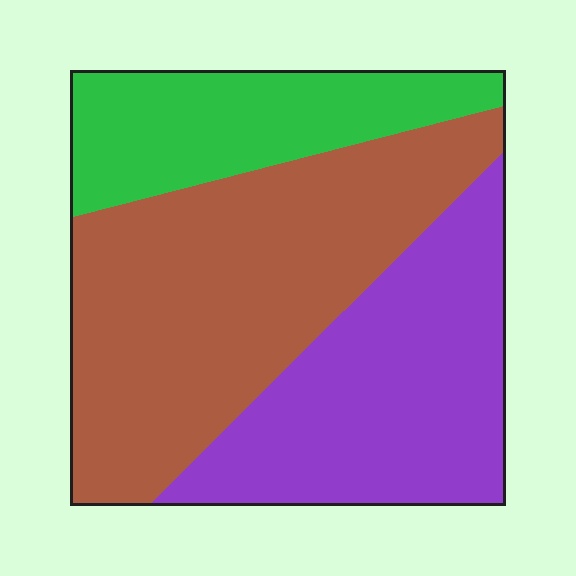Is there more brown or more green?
Brown.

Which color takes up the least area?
Green, at roughly 20%.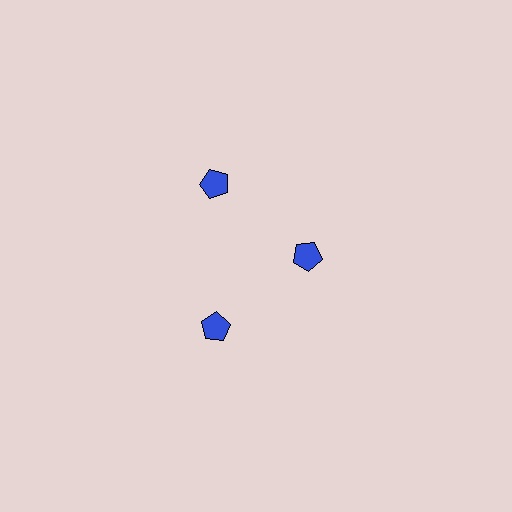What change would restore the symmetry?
The symmetry would be restored by moving it outward, back onto the ring so that all 3 pentagons sit at equal angles and equal distance from the center.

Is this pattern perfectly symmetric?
No. The 3 blue pentagons are arranged in a ring, but one element near the 3 o'clock position is pulled inward toward the center, breaking the 3-fold rotational symmetry.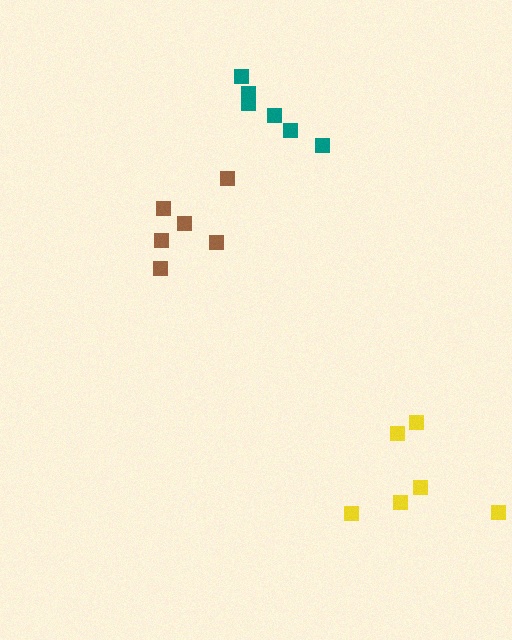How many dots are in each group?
Group 1: 6 dots, Group 2: 6 dots, Group 3: 6 dots (18 total).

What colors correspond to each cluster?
The clusters are colored: brown, yellow, teal.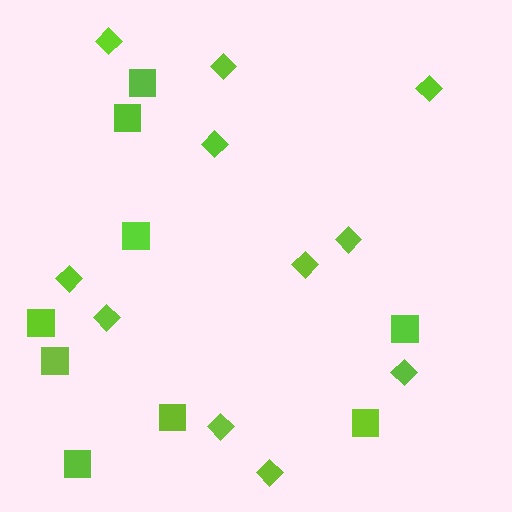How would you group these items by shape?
There are 2 groups: one group of diamonds (11) and one group of squares (9).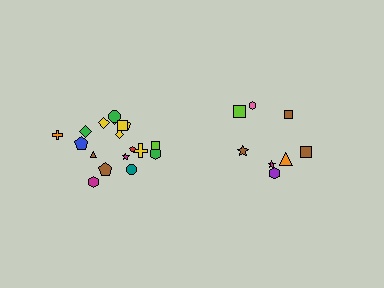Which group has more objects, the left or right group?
The left group.